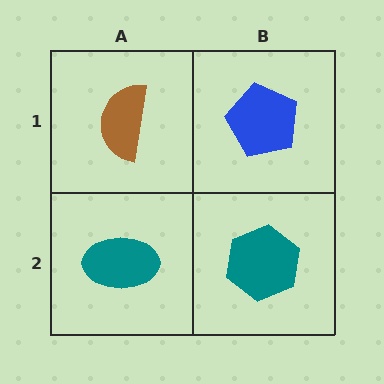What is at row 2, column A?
A teal ellipse.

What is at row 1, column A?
A brown semicircle.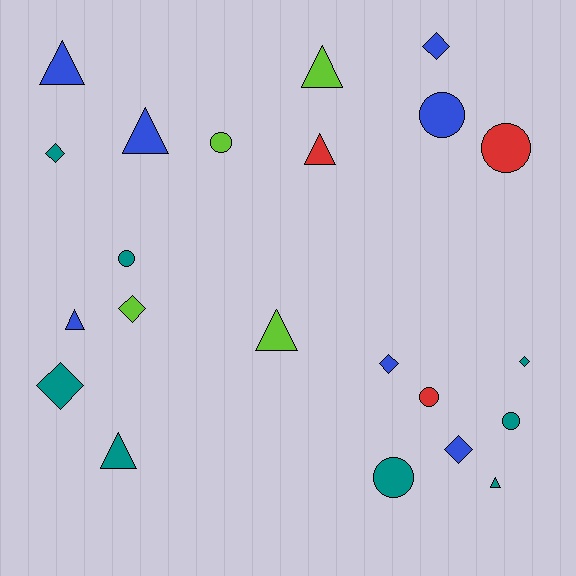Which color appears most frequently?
Teal, with 8 objects.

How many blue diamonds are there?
There are 3 blue diamonds.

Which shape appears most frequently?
Triangle, with 8 objects.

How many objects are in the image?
There are 22 objects.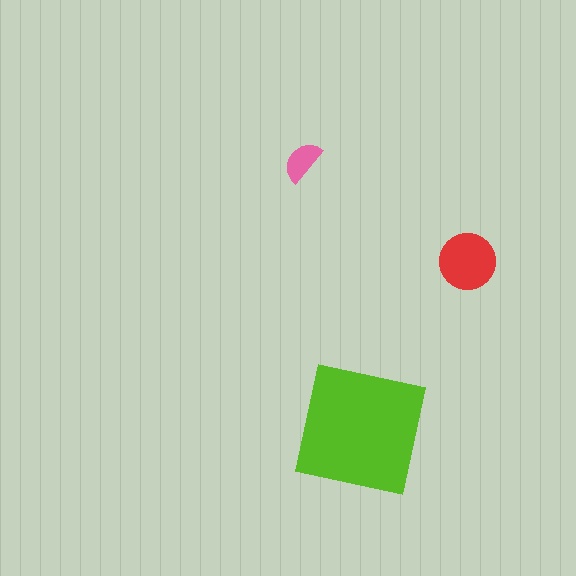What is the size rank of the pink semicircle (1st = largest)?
3rd.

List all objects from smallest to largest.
The pink semicircle, the red circle, the lime square.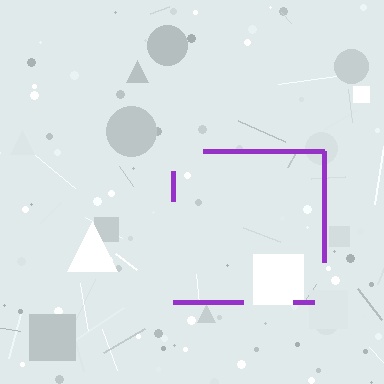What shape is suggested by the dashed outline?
The dashed outline suggests a square.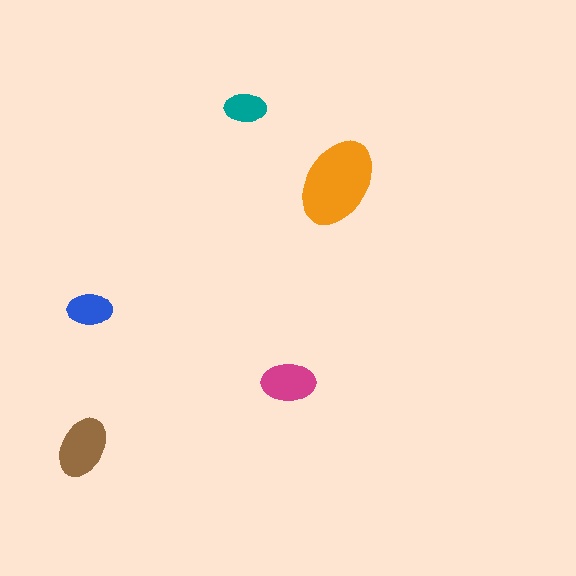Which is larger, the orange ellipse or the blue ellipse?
The orange one.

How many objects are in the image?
There are 5 objects in the image.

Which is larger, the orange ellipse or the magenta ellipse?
The orange one.